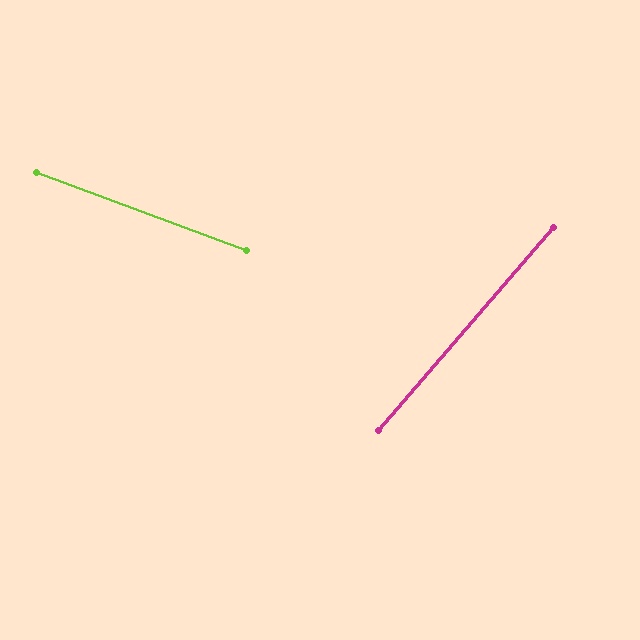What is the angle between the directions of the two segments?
Approximately 70 degrees.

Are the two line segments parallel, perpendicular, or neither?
Neither parallel nor perpendicular — they differ by about 70°.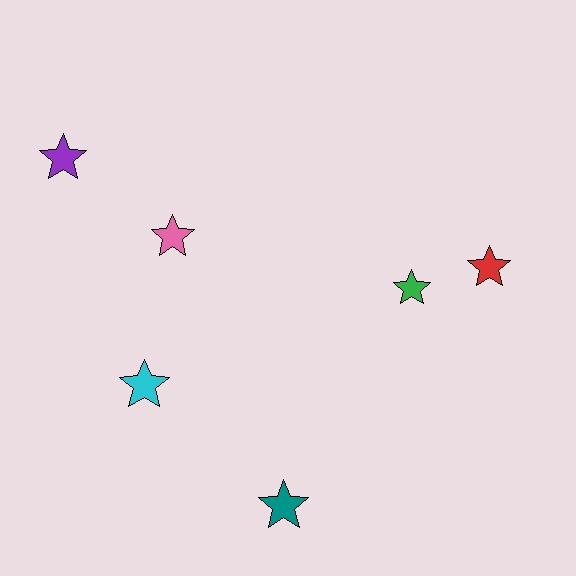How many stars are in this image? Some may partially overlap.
There are 6 stars.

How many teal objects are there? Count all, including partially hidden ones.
There is 1 teal object.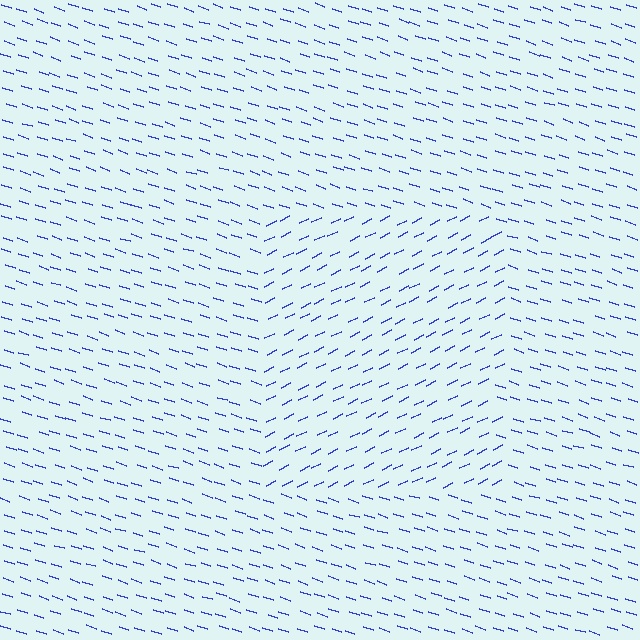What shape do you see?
I see a rectangle.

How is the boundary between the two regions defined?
The boundary is defined purely by a change in line orientation (approximately 45 degrees difference). All lines are the same color and thickness.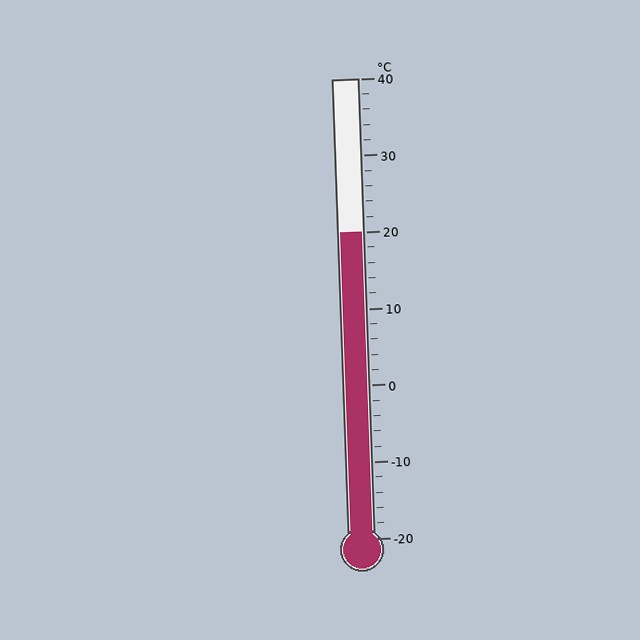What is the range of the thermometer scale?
The thermometer scale ranges from -20°C to 40°C.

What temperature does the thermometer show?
The thermometer shows approximately 20°C.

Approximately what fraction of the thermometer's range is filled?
The thermometer is filled to approximately 65% of its range.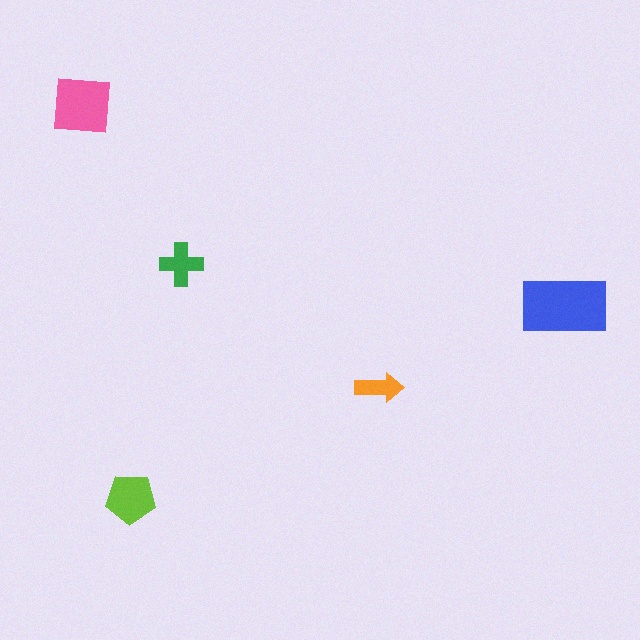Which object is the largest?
The blue rectangle.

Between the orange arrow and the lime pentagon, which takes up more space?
The lime pentagon.